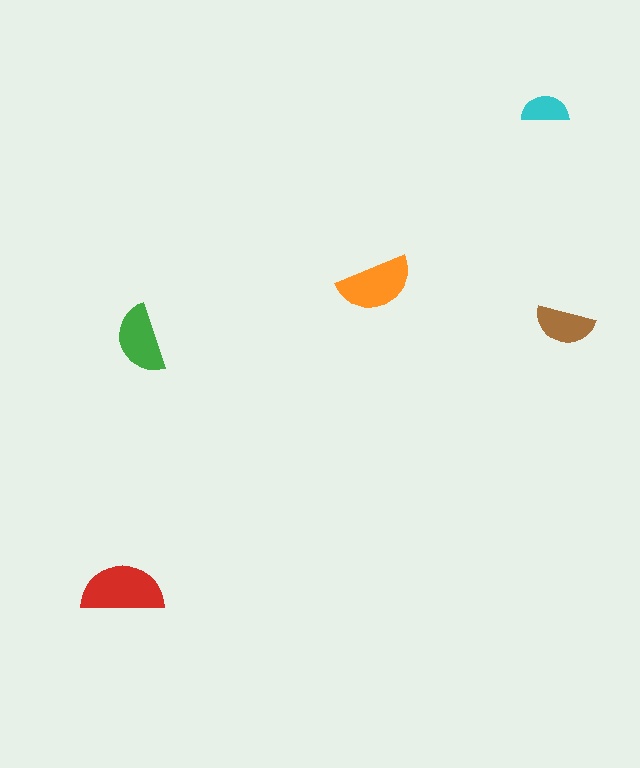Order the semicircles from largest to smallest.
the red one, the orange one, the green one, the brown one, the cyan one.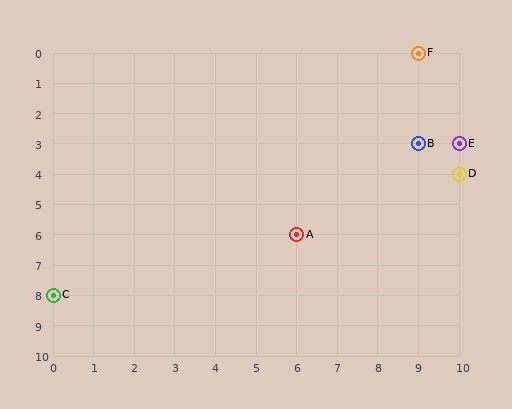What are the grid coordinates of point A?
Point A is at grid coordinates (6, 6).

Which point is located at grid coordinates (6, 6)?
Point A is at (6, 6).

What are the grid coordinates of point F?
Point F is at grid coordinates (9, 0).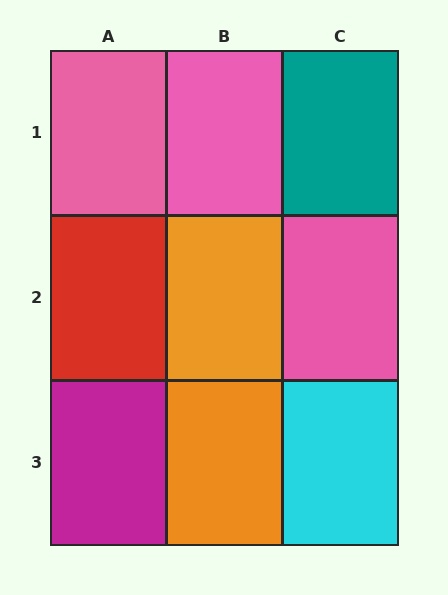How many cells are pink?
3 cells are pink.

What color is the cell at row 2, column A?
Red.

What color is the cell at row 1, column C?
Teal.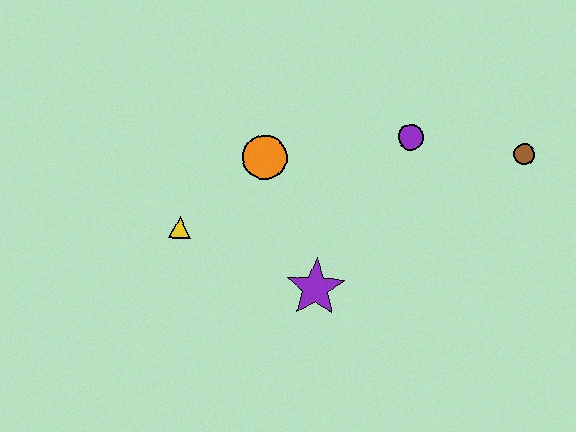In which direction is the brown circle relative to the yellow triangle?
The brown circle is to the right of the yellow triangle.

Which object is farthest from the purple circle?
The yellow triangle is farthest from the purple circle.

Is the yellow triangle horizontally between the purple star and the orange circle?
No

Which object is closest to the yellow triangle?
The orange circle is closest to the yellow triangle.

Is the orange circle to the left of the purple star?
Yes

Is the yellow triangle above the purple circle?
No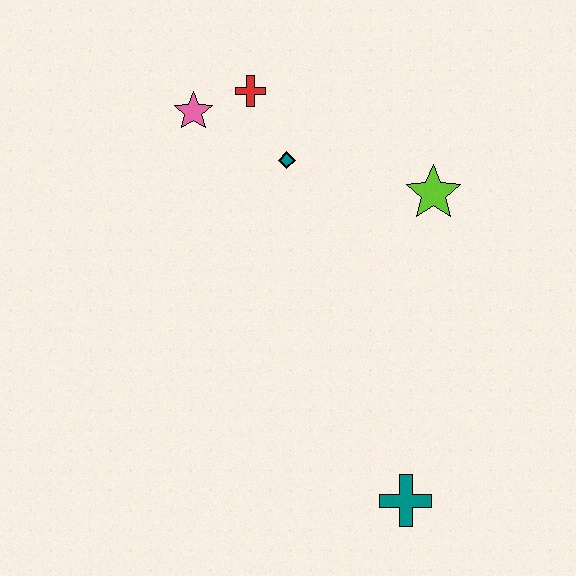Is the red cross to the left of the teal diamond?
Yes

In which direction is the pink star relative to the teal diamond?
The pink star is to the left of the teal diamond.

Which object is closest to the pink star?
The red cross is closest to the pink star.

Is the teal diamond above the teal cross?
Yes